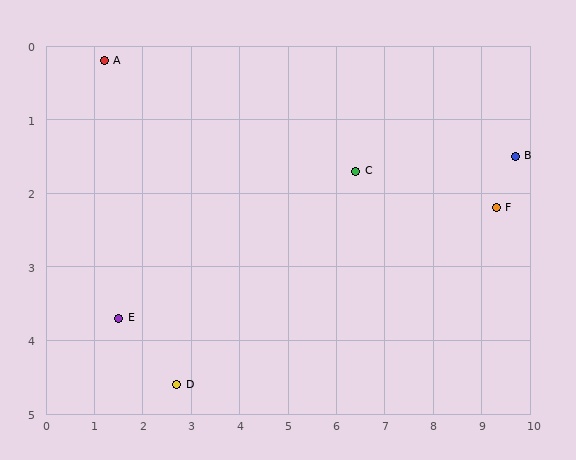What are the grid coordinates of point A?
Point A is at approximately (1.2, 0.2).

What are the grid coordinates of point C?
Point C is at approximately (6.4, 1.7).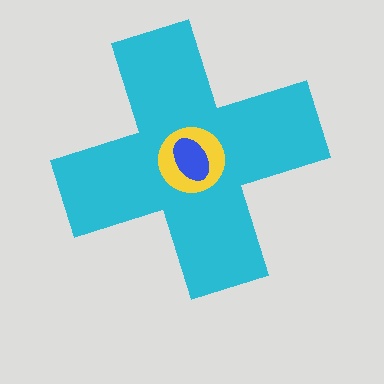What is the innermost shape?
The blue ellipse.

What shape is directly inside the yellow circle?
The blue ellipse.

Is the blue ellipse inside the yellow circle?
Yes.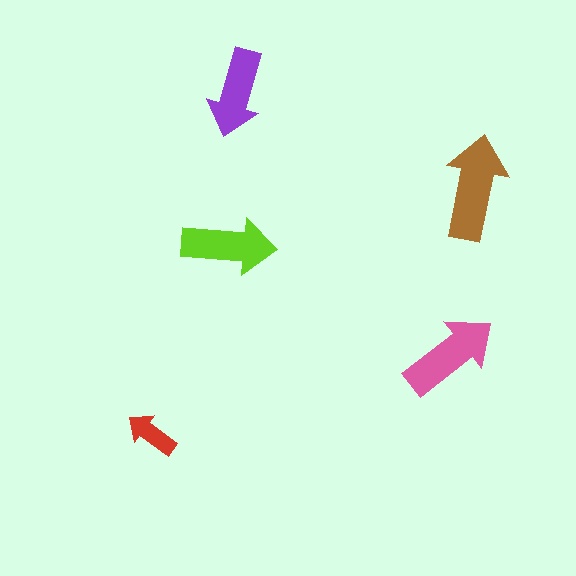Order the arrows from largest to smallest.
the brown one, the pink one, the lime one, the purple one, the red one.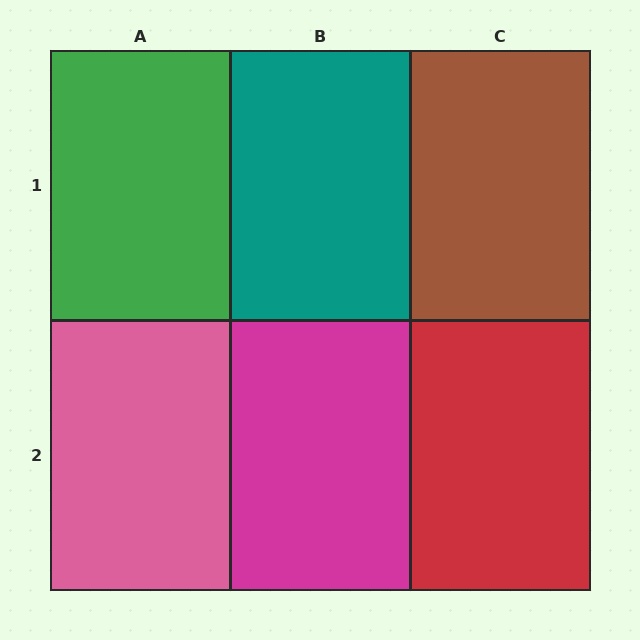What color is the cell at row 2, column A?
Pink.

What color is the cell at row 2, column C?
Red.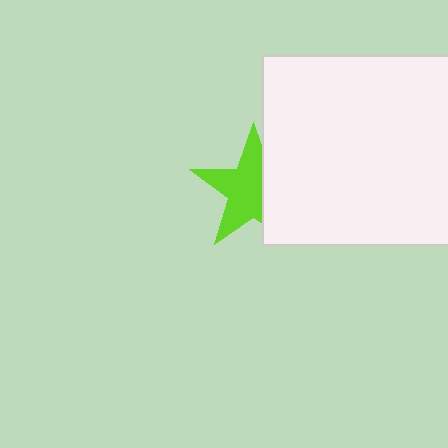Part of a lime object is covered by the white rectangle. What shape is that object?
It is a star.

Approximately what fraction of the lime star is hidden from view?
Roughly 37% of the lime star is hidden behind the white rectangle.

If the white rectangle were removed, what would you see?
You would see the complete lime star.